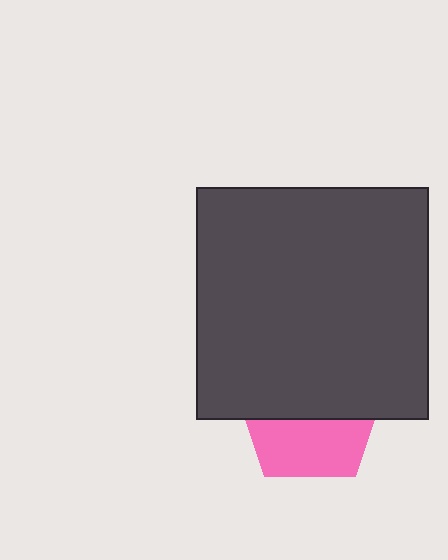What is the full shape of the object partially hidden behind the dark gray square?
The partially hidden object is a pink pentagon.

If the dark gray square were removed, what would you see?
You would see the complete pink pentagon.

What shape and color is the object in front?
The object in front is a dark gray square.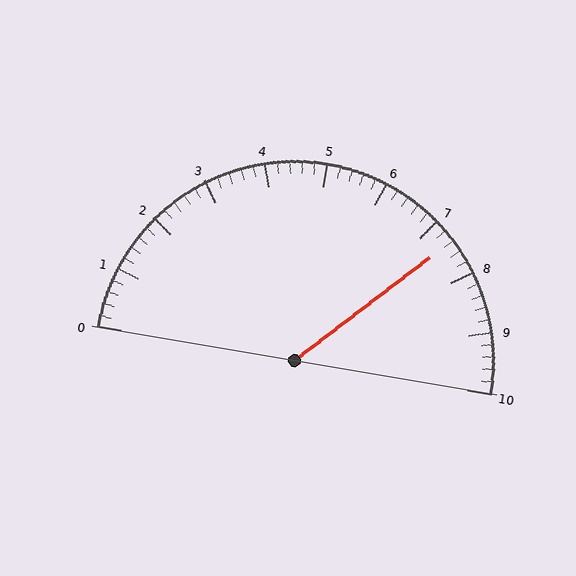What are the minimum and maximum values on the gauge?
The gauge ranges from 0 to 10.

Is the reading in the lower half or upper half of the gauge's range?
The reading is in the upper half of the range (0 to 10).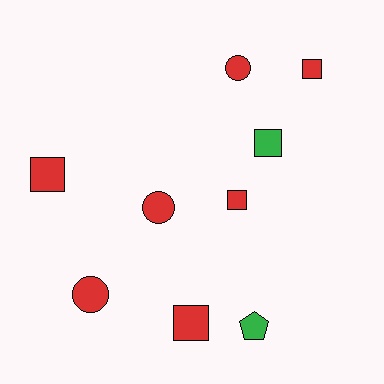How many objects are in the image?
There are 9 objects.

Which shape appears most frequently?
Square, with 5 objects.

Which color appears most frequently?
Red, with 7 objects.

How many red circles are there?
There are 3 red circles.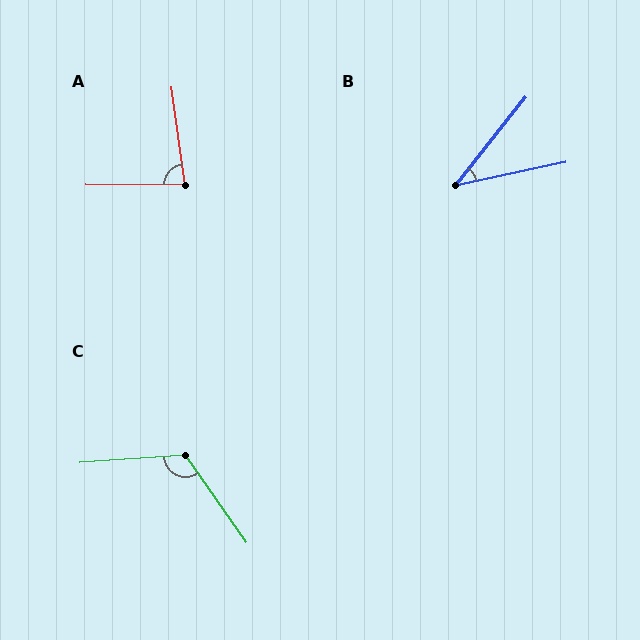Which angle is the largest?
C, at approximately 121 degrees.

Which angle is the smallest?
B, at approximately 40 degrees.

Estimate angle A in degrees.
Approximately 82 degrees.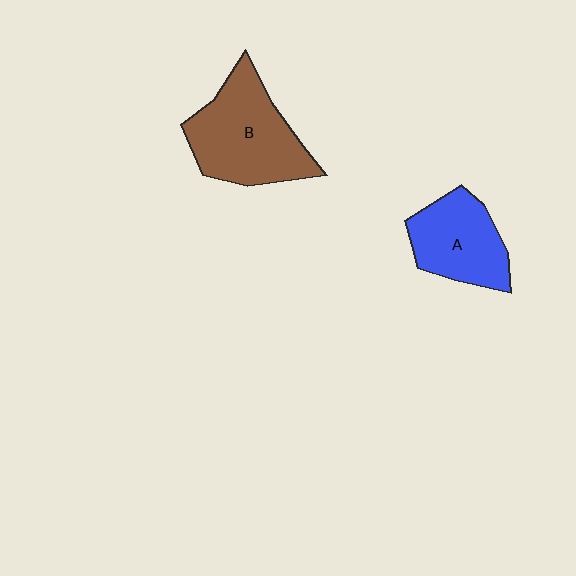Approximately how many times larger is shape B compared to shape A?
Approximately 1.4 times.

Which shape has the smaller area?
Shape A (blue).